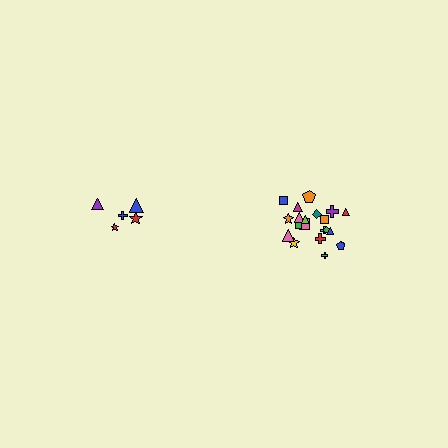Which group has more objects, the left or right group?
The right group.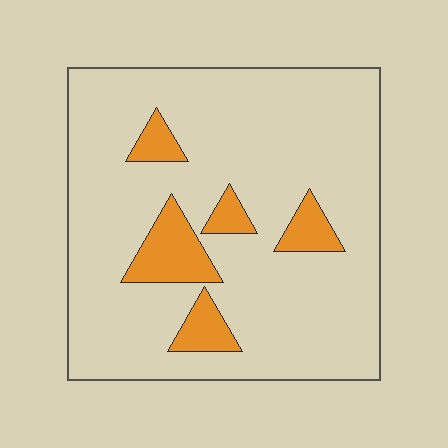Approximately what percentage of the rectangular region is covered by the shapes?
Approximately 15%.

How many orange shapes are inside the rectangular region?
5.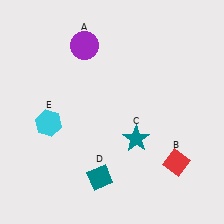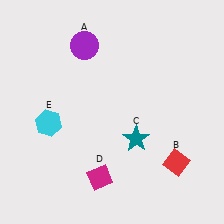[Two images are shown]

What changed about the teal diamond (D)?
In Image 1, D is teal. In Image 2, it changed to magenta.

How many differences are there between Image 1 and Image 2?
There is 1 difference between the two images.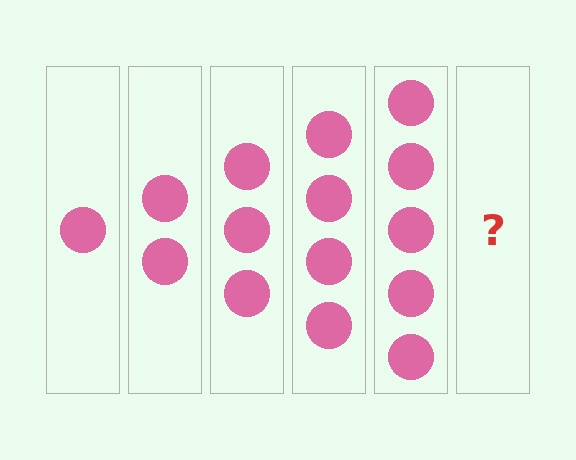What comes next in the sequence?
The next element should be 6 circles.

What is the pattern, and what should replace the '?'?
The pattern is that each step adds one more circle. The '?' should be 6 circles.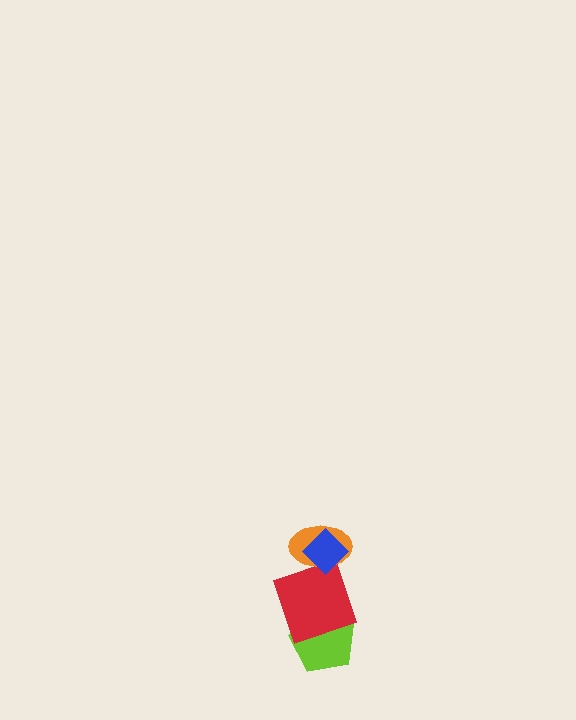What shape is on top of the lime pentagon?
The red square is on top of the lime pentagon.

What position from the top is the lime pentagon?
The lime pentagon is 4th from the top.